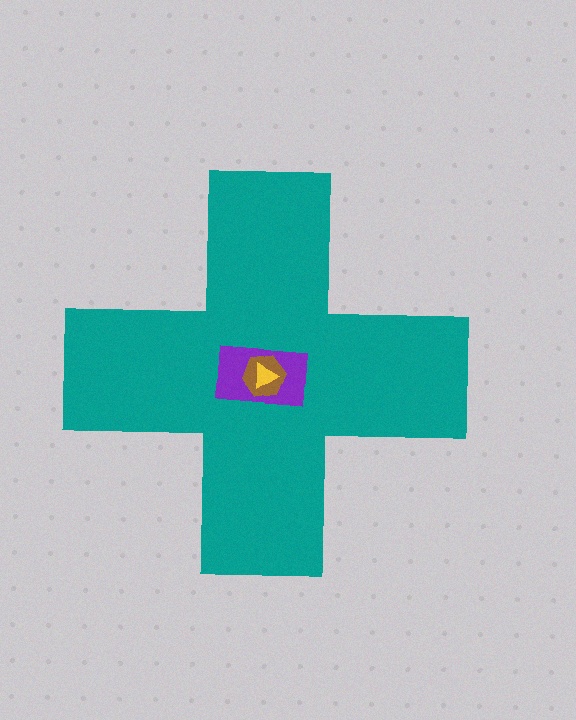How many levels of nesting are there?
4.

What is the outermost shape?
The teal cross.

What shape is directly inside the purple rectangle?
The brown hexagon.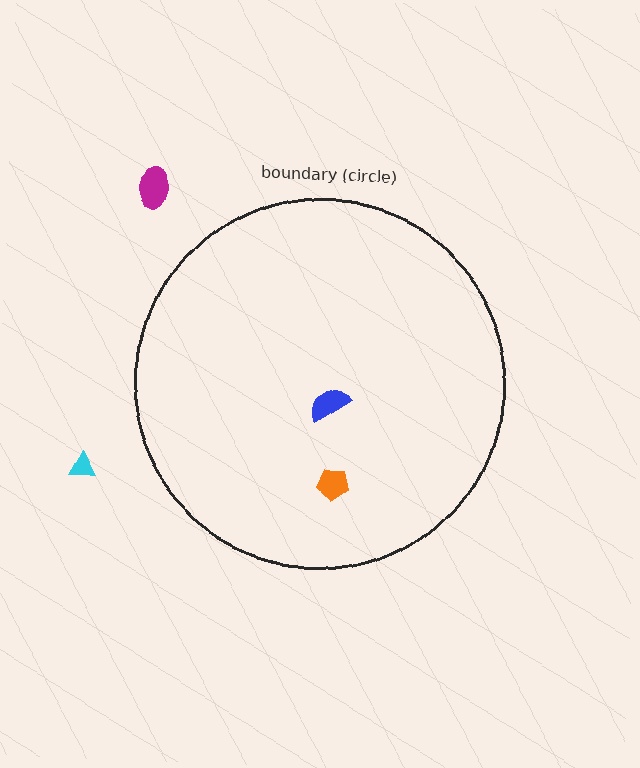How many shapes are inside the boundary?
2 inside, 2 outside.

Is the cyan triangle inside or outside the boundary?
Outside.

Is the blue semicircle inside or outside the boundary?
Inside.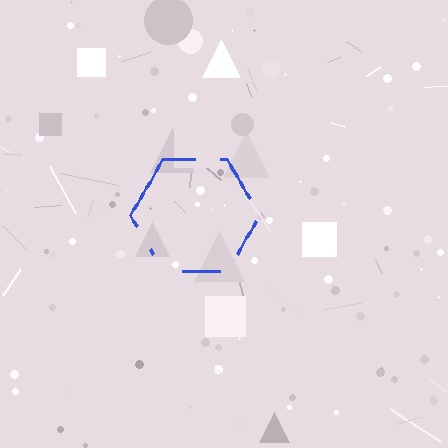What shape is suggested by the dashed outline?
The dashed outline suggests a hexagon.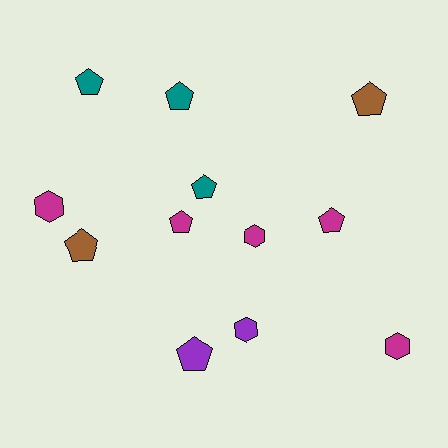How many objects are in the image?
There are 12 objects.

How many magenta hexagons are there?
There are 3 magenta hexagons.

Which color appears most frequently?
Magenta, with 5 objects.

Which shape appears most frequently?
Pentagon, with 8 objects.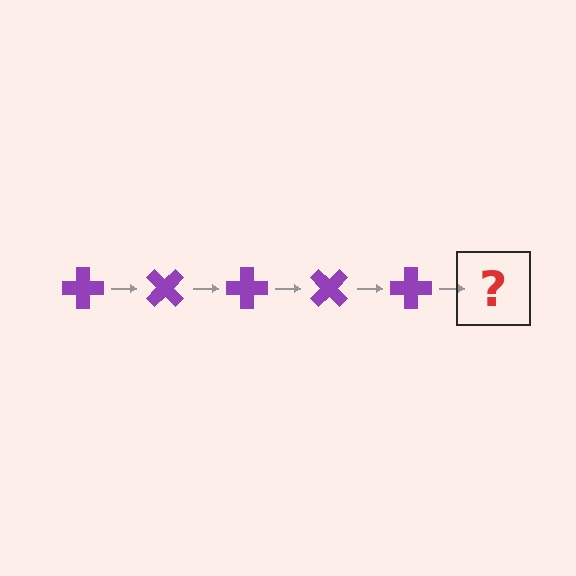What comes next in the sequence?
The next element should be a purple cross rotated 225 degrees.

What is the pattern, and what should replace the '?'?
The pattern is that the cross rotates 45 degrees each step. The '?' should be a purple cross rotated 225 degrees.